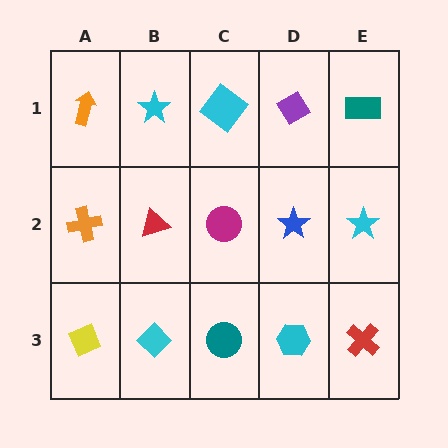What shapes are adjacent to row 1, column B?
A red triangle (row 2, column B), an orange arrow (row 1, column A), a cyan diamond (row 1, column C).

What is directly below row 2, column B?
A cyan diamond.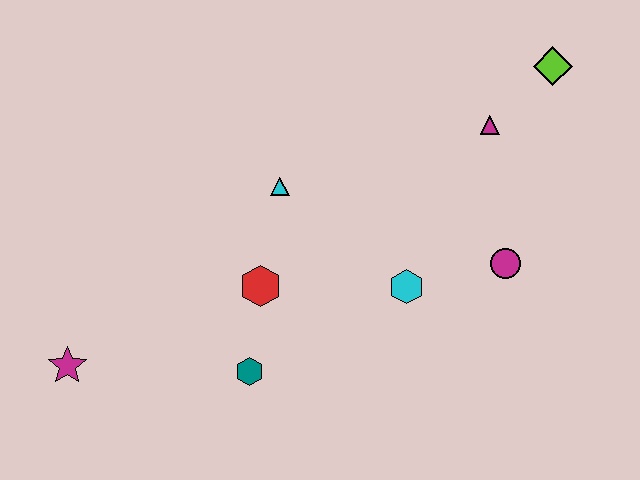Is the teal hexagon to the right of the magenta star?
Yes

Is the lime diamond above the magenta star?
Yes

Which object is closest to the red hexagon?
The teal hexagon is closest to the red hexagon.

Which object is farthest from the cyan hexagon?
The magenta star is farthest from the cyan hexagon.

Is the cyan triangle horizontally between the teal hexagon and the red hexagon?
No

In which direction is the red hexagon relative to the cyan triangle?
The red hexagon is below the cyan triangle.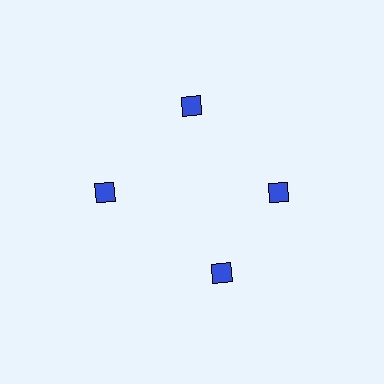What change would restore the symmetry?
The symmetry would be restored by rotating it back into even spacing with its neighbors so that all 4 squares sit at equal angles and equal distance from the center.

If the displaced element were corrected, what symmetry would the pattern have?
It would have 4-fold rotational symmetry — the pattern would map onto itself every 90 degrees.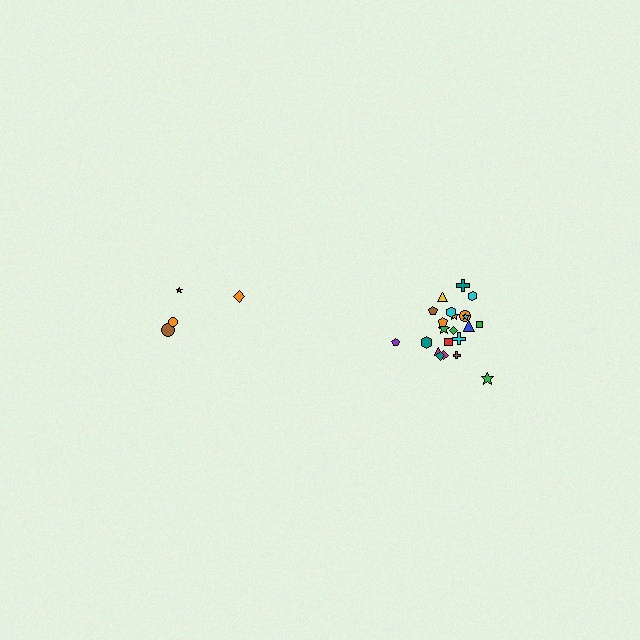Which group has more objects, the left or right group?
The right group.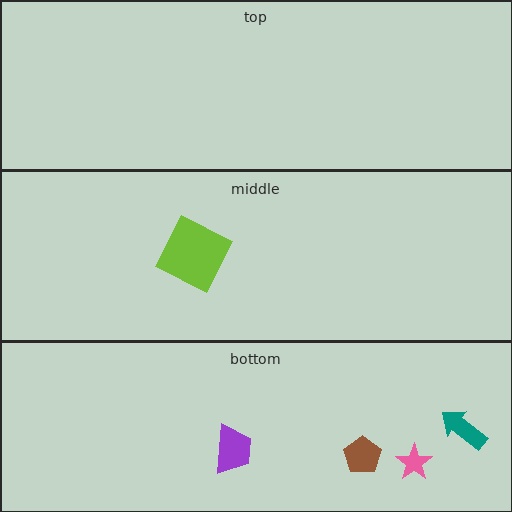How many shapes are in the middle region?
1.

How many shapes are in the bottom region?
4.